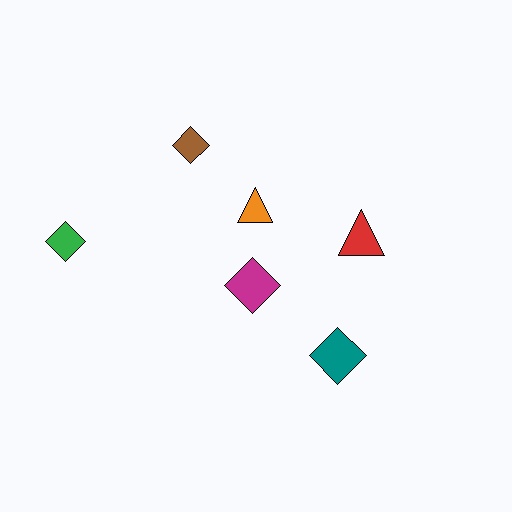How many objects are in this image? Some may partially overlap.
There are 6 objects.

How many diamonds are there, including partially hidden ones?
There are 4 diamonds.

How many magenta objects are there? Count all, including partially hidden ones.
There is 1 magenta object.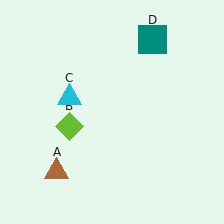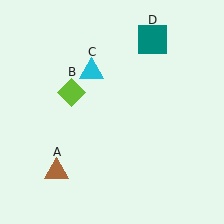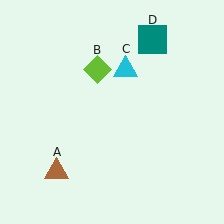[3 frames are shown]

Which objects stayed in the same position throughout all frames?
Brown triangle (object A) and teal square (object D) remained stationary.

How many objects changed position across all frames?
2 objects changed position: lime diamond (object B), cyan triangle (object C).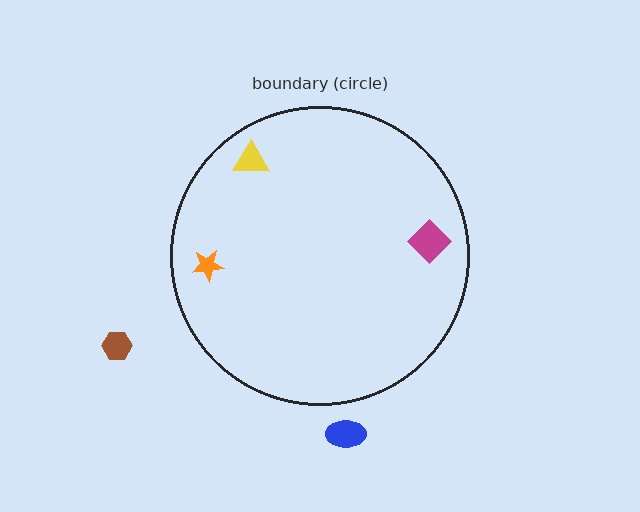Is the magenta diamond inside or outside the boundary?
Inside.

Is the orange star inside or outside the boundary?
Inside.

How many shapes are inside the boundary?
3 inside, 2 outside.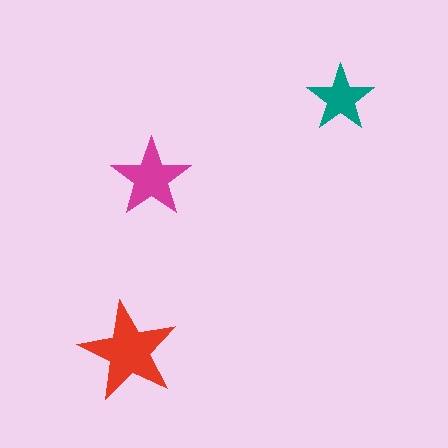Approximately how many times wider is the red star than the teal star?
About 1.5 times wider.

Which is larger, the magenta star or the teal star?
The magenta one.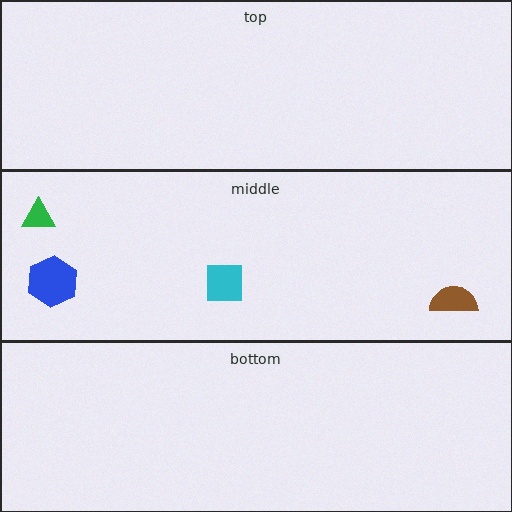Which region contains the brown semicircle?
The middle region.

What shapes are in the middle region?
The brown semicircle, the blue hexagon, the green triangle, the cyan square.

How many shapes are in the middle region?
4.